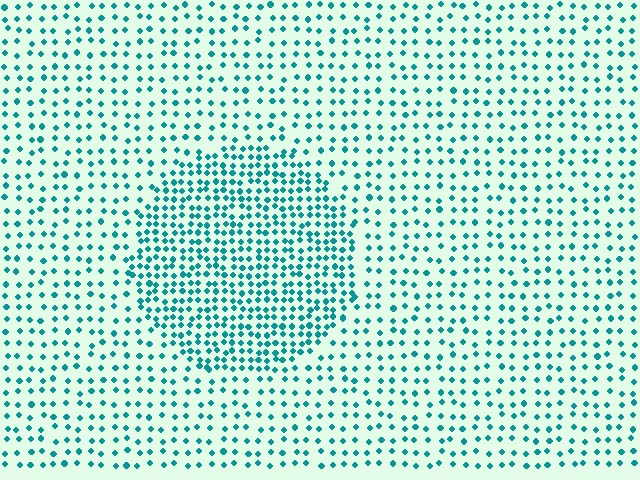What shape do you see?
I see a circle.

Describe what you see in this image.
The image contains small teal elements arranged at two different densities. A circle-shaped region is visible where the elements are more densely packed than the surrounding area.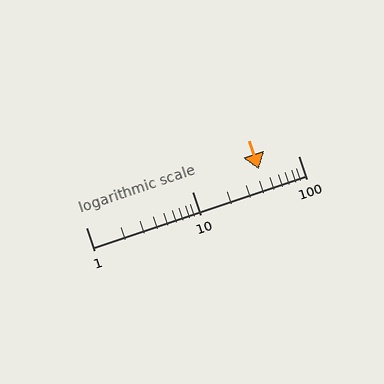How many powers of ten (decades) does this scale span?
The scale spans 2 decades, from 1 to 100.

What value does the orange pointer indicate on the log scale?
The pointer indicates approximately 43.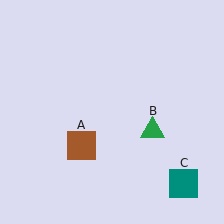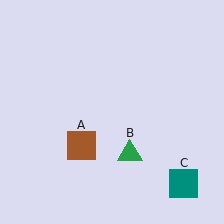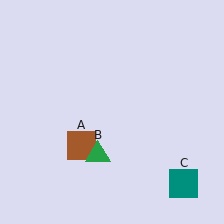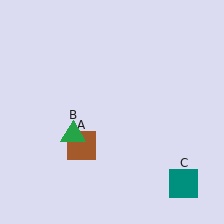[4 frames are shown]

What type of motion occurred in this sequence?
The green triangle (object B) rotated clockwise around the center of the scene.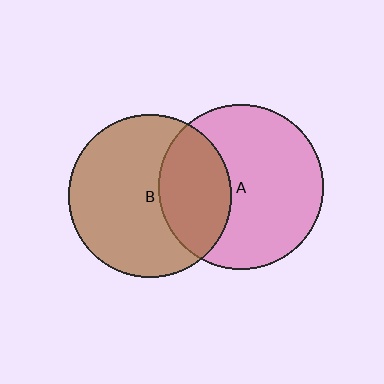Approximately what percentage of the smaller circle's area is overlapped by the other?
Approximately 35%.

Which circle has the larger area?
Circle A (pink).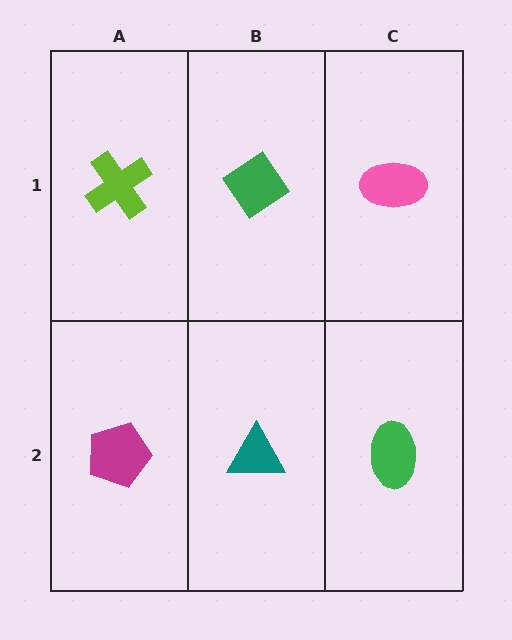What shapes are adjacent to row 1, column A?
A magenta pentagon (row 2, column A), a green diamond (row 1, column B).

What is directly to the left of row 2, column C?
A teal triangle.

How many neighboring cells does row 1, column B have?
3.